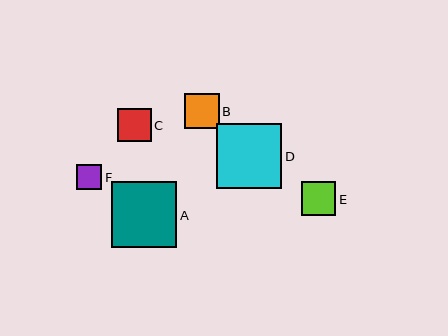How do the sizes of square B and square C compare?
Square B and square C are approximately the same size.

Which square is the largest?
Square A is the largest with a size of approximately 66 pixels.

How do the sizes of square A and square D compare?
Square A and square D are approximately the same size.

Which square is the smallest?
Square F is the smallest with a size of approximately 25 pixels.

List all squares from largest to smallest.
From largest to smallest: A, D, B, E, C, F.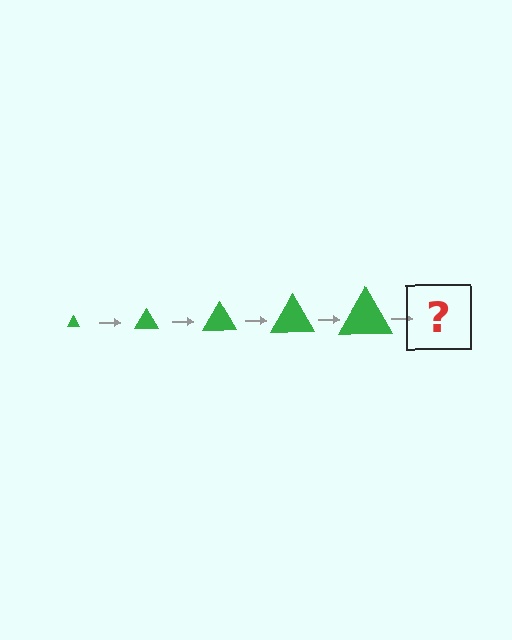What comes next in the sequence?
The next element should be a green triangle, larger than the previous one.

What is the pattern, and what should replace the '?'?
The pattern is that the triangle gets progressively larger each step. The '?' should be a green triangle, larger than the previous one.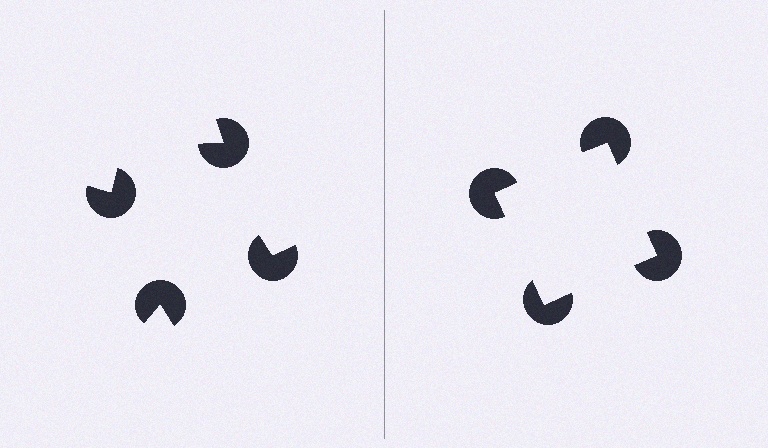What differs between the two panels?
The pac-man discs are positioned identically on both sides; only the wedge orientations differ. On the right they align to a square; on the left they are misaligned.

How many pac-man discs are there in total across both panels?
8 — 4 on each side.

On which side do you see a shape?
An illusory square appears on the right side. On the left side the wedge cuts are rotated, so no coherent shape forms.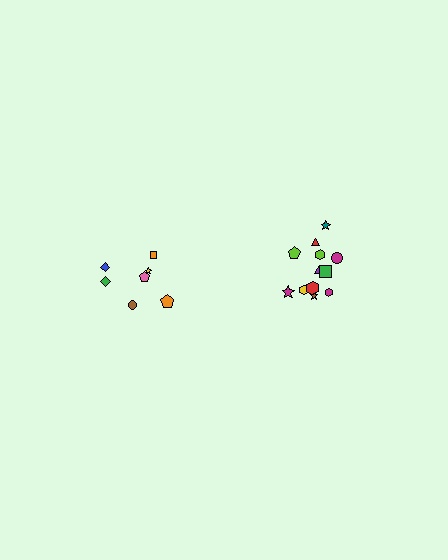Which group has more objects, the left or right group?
The right group.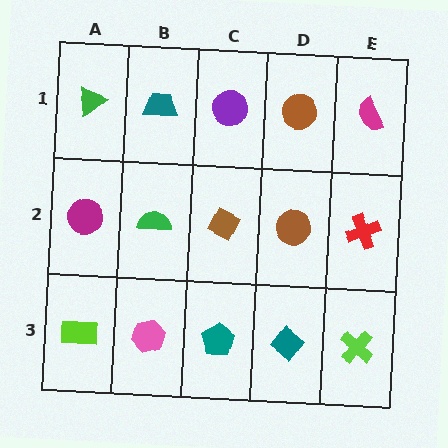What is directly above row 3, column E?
A red cross.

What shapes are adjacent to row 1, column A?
A magenta circle (row 2, column A), a teal trapezoid (row 1, column B).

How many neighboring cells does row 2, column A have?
3.